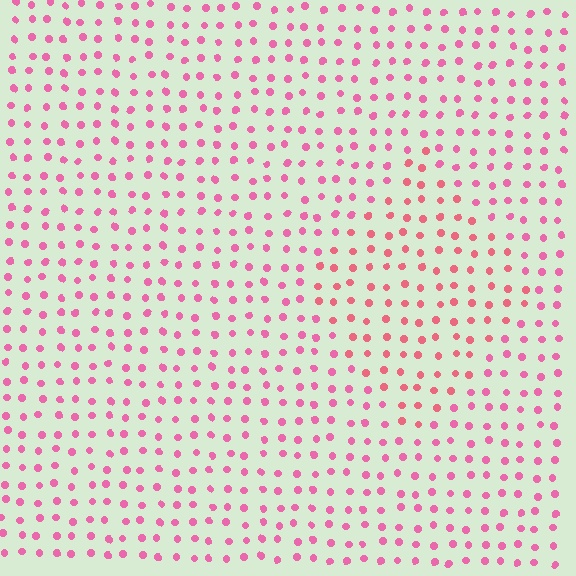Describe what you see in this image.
The image is filled with small pink elements in a uniform arrangement. A diamond-shaped region is visible where the elements are tinted to a slightly different hue, forming a subtle color boundary.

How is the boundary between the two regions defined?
The boundary is defined purely by a slight shift in hue (about 20 degrees). Spacing, size, and orientation are identical on both sides.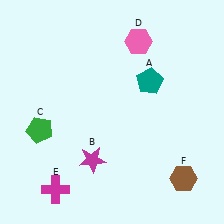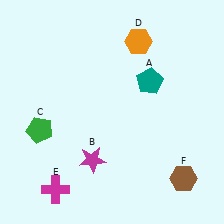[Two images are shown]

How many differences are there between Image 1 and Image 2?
There is 1 difference between the two images.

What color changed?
The hexagon (D) changed from pink in Image 1 to orange in Image 2.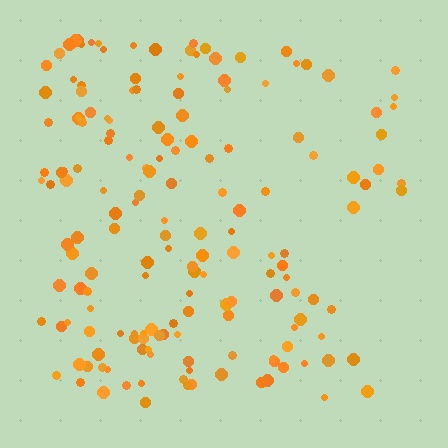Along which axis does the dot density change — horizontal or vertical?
Horizontal.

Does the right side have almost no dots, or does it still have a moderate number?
Still a moderate number, just noticeably fewer than the left.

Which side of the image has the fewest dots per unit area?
The right.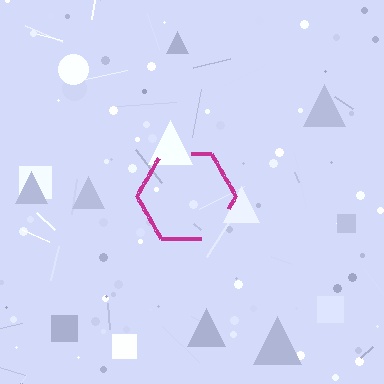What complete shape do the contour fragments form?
The contour fragments form a hexagon.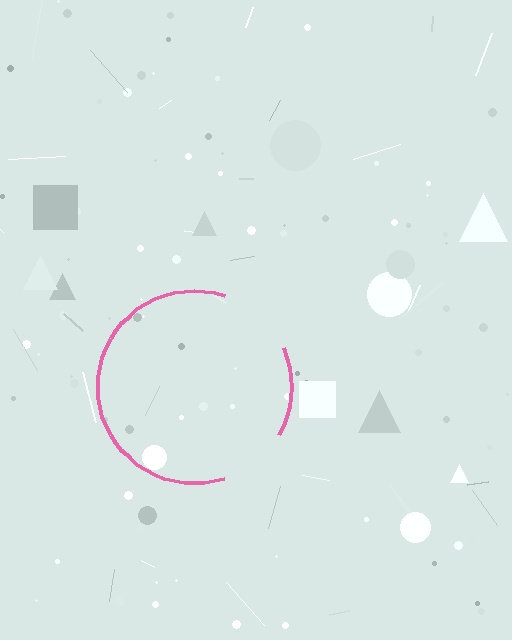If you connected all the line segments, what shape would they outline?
They would outline a circle.